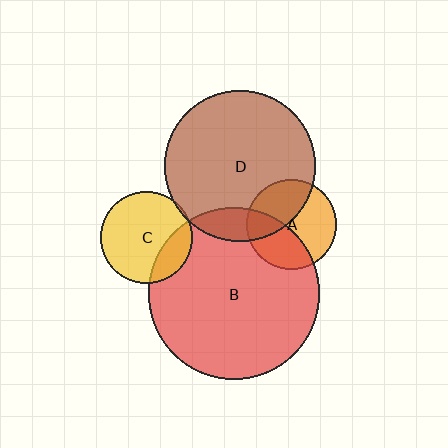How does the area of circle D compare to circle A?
Approximately 2.8 times.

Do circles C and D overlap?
Yes.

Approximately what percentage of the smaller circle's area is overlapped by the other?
Approximately 5%.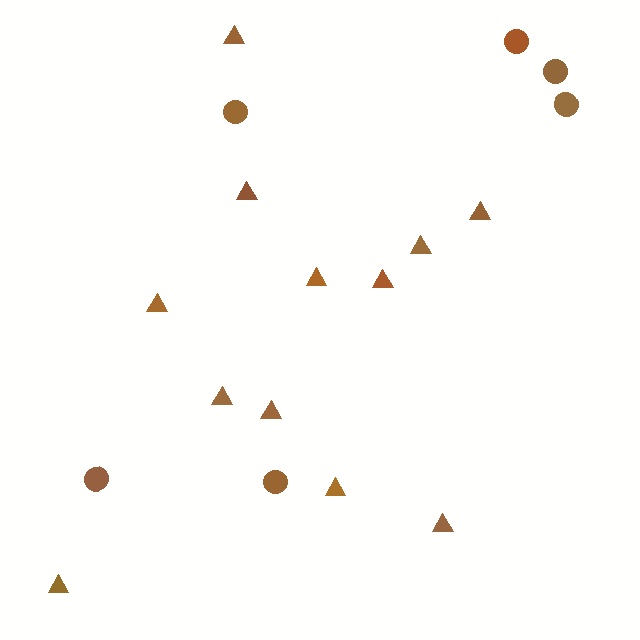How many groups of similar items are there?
There are 2 groups: one group of circles (6) and one group of triangles (12).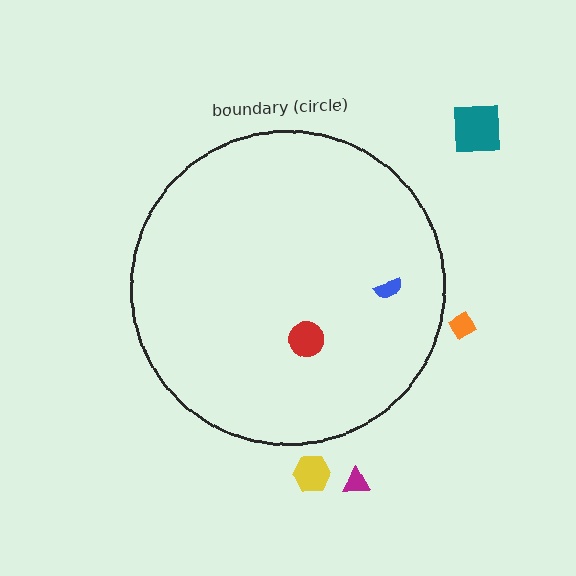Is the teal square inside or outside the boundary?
Outside.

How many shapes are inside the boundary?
2 inside, 4 outside.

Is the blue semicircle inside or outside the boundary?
Inside.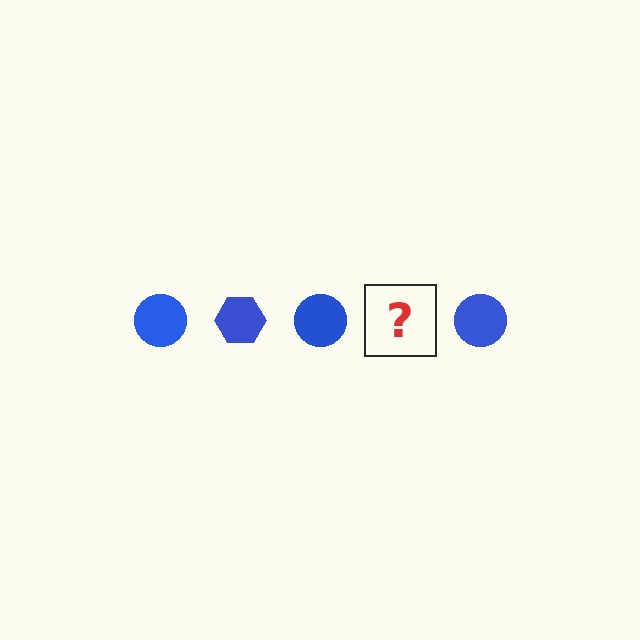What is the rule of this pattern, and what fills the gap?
The rule is that the pattern cycles through circle, hexagon shapes in blue. The gap should be filled with a blue hexagon.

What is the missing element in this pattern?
The missing element is a blue hexagon.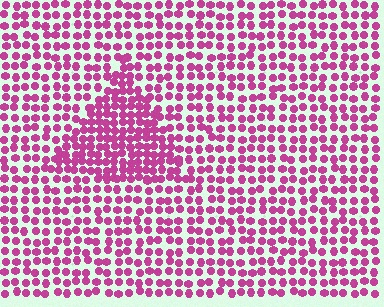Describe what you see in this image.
The image contains small magenta elements arranged at two different densities. A triangle-shaped region is visible where the elements are more densely packed than the surrounding area.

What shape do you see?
I see a triangle.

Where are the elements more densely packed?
The elements are more densely packed inside the triangle boundary.